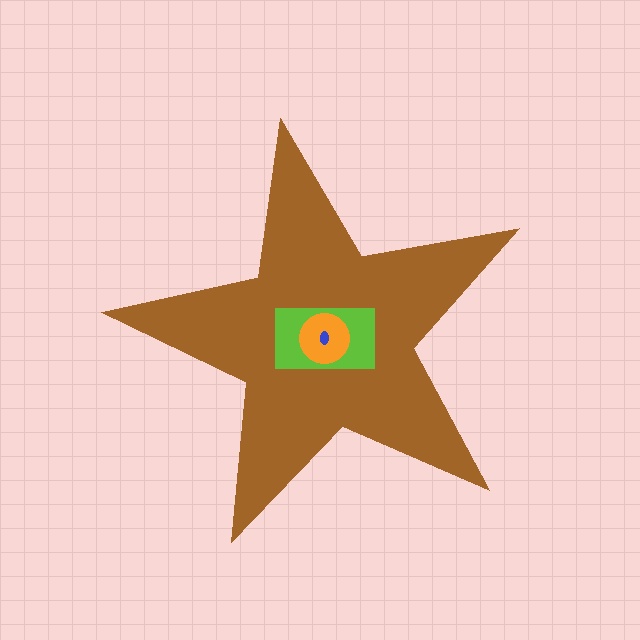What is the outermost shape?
The brown star.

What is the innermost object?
The blue ellipse.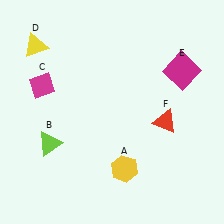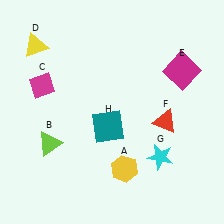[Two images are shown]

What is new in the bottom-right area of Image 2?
A cyan star (G) was added in the bottom-right area of Image 2.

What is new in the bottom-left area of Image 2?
A teal square (H) was added in the bottom-left area of Image 2.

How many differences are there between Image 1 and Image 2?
There are 2 differences between the two images.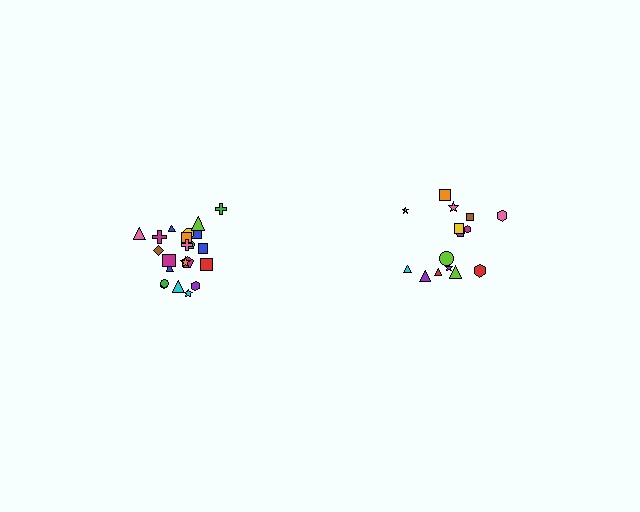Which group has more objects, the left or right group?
The left group.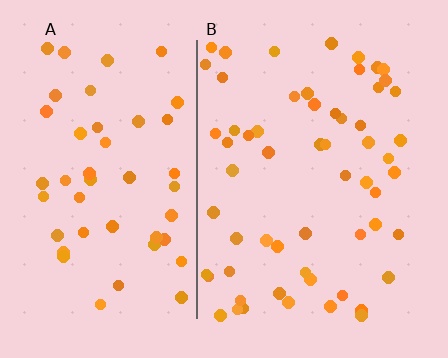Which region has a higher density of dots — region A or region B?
B (the right).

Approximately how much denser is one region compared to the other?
Approximately 1.2× — region B over region A.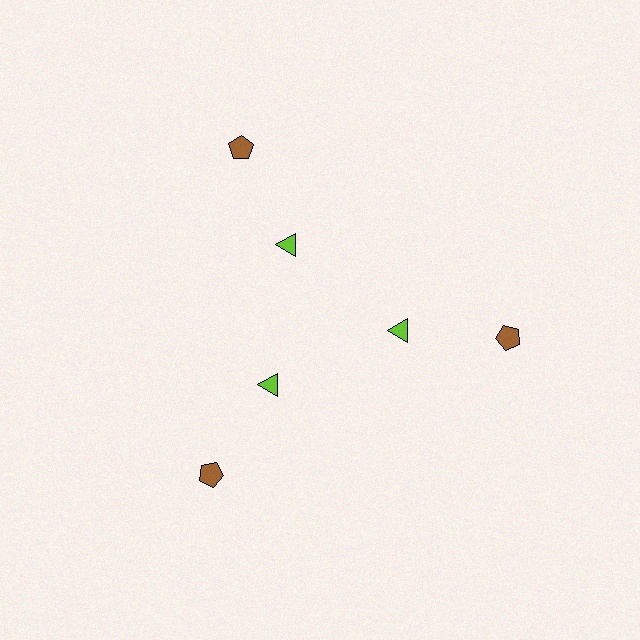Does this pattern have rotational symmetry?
Yes, this pattern has 3-fold rotational symmetry. It looks the same after rotating 120 degrees around the center.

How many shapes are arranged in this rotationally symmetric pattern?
There are 6 shapes, arranged in 3 groups of 2.